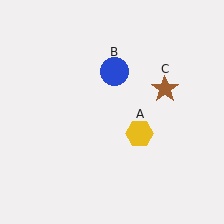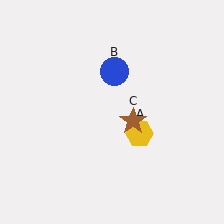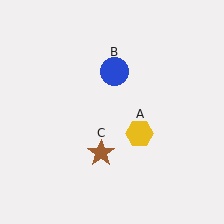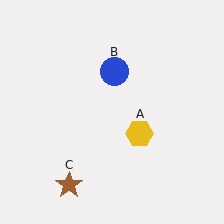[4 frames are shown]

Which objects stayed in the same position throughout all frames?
Yellow hexagon (object A) and blue circle (object B) remained stationary.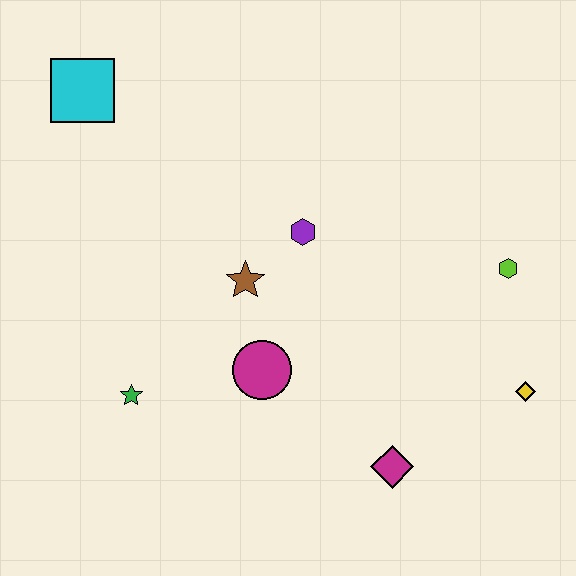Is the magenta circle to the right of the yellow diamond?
No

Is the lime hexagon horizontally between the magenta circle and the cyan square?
No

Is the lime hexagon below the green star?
No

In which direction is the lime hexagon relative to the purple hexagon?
The lime hexagon is to the right of the purple hexagon.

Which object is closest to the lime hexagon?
The yellow diamond is closest to the lime hexagon.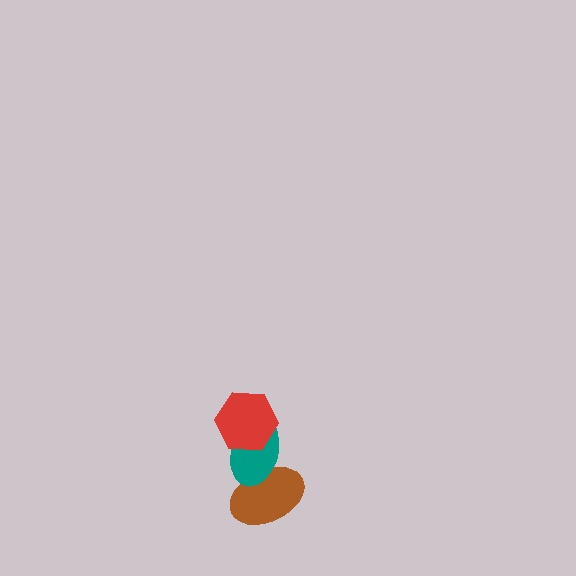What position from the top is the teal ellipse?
The teal ellipse is 2nd from the top.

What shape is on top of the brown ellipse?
The teal ellipse is on top of the brown ellipse.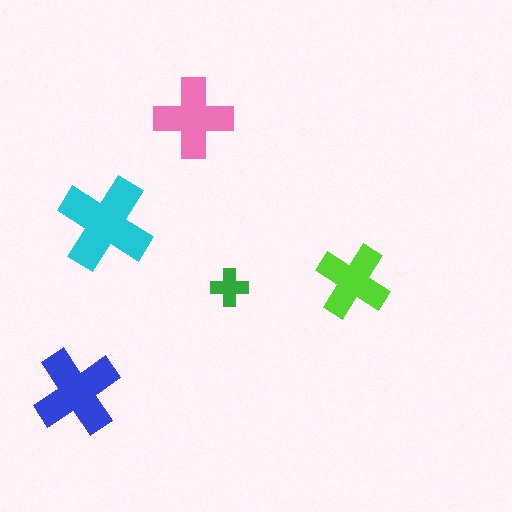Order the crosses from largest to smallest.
the cyan one, the blue one, the pink one, the lime one, the green one.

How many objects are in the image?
There are 5 objects in the image.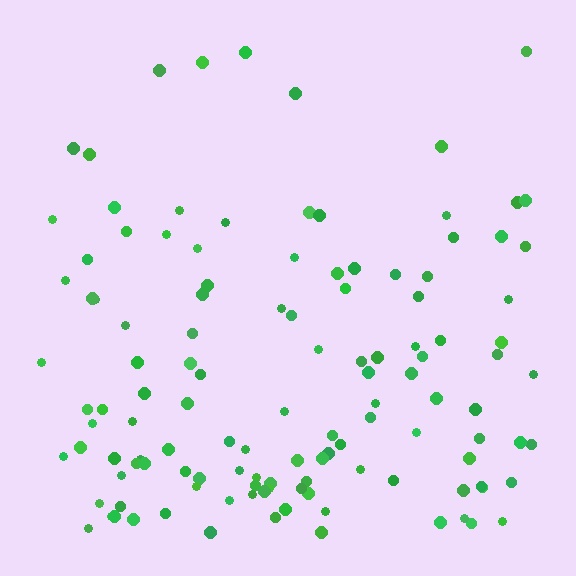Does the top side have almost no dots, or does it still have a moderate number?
Still a moderate number, just noticeably fewer than the bottom.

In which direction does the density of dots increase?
From top to bottom, with the bottom side densest.